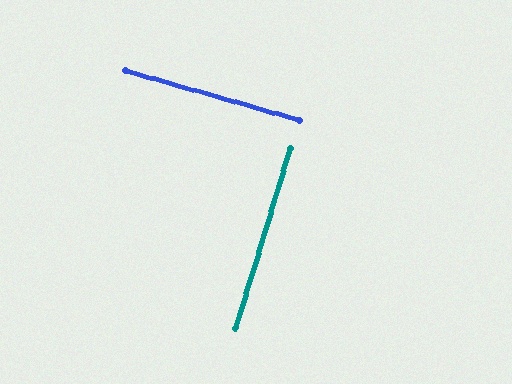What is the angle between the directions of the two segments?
Approximately 89 degrees.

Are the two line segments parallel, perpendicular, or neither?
Perpendicular — they meet at approximately 89°.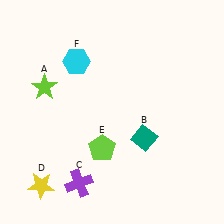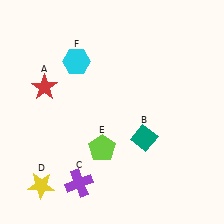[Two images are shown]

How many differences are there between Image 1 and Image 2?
There is 1 difference between the two images.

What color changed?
The star (A) changed from lime in Image 1 to red in Image 2.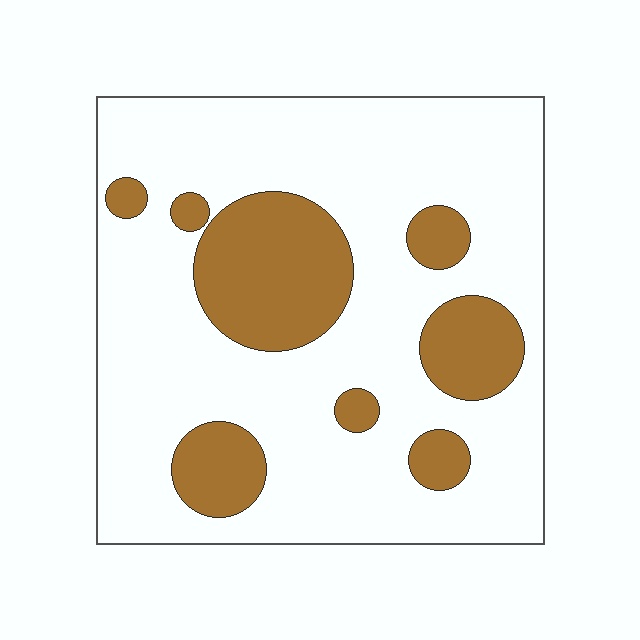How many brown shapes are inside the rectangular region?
8.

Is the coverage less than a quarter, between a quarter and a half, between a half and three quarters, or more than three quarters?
Less than a quarter.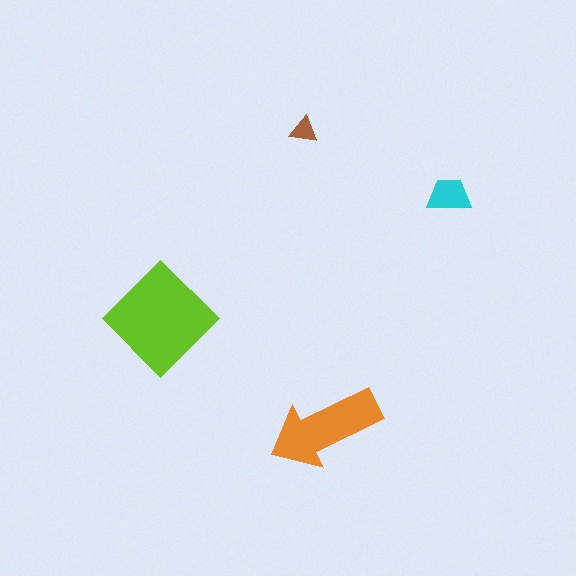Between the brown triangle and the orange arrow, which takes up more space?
The orange arrow.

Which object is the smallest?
The brown triangle.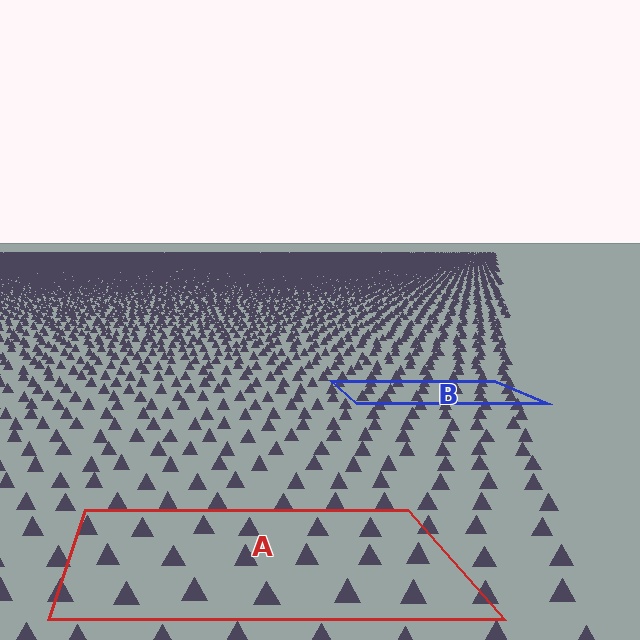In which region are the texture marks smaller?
The texture marks are smaller in region B, because it is farther away.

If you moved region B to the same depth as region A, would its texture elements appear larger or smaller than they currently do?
They would appear larger. At a closer depth, the same texture elements are projected at a bigger on-screen size.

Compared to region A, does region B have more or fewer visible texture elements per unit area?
Region B has more texture elements per unit area — they are packed more densely because it is farther away.